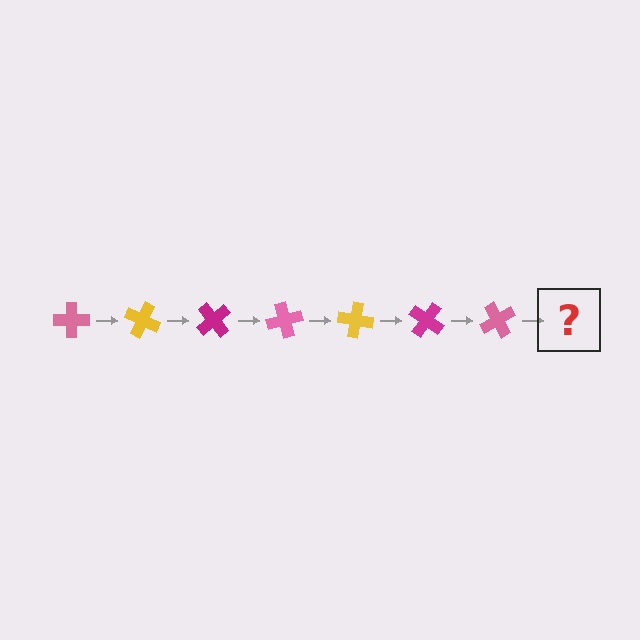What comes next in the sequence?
The next element should be a yellow cross, rotated 175 degrees from the start.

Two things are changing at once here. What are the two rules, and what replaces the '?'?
The two rules are that it rotates 25 degrees each step and the color cycles through pink, yellow, and magenta. The '?' should be a yellow cross, rotated 175 degrees from the start.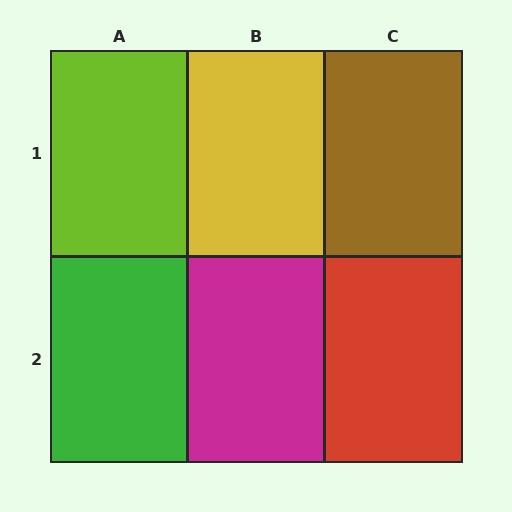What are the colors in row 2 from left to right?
Green, magenta, red.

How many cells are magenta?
1 cell is magenta.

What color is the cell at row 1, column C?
Brown.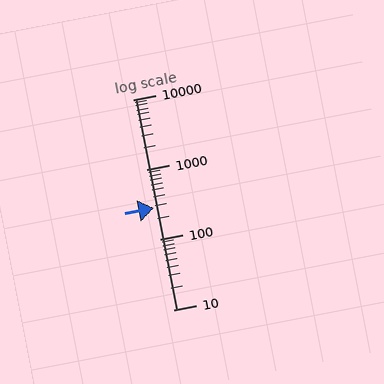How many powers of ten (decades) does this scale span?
The scale spans 3 decades, from 10 to 10000.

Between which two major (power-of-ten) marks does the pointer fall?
The pointer is between 100 and 1000.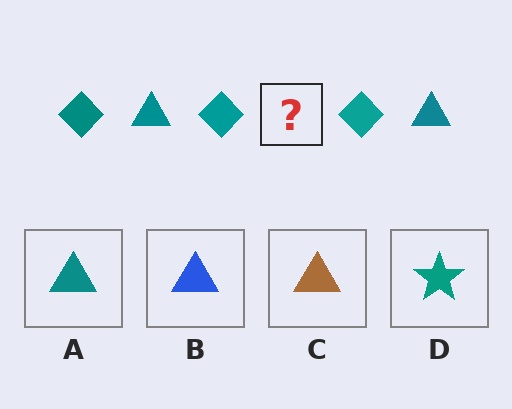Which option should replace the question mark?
Option A.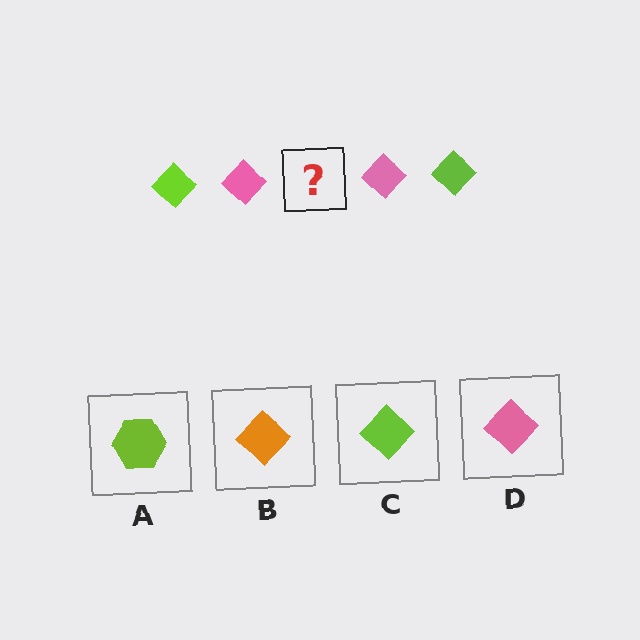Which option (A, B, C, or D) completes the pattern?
C.